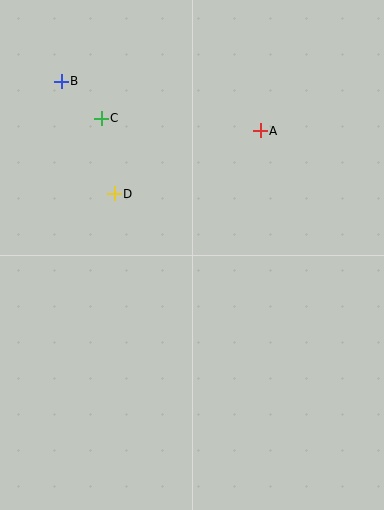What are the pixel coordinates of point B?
Point B is at (61, 81).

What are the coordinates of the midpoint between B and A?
The midpoint between B and A is at (161, 106).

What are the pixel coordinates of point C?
Point C is at (101, 118).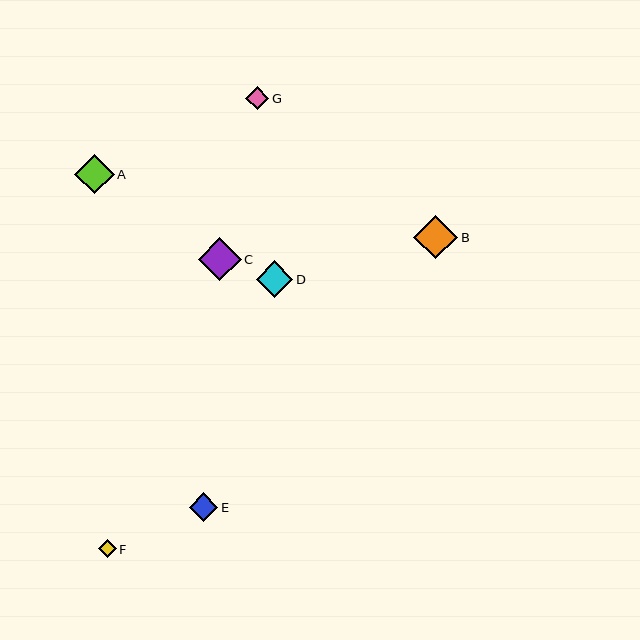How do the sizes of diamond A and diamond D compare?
Diamond A and diamond D are approximately the same size.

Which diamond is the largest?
Diamond B is the largest with a size of approximately 44 pixels.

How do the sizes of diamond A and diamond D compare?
Diamond A and diamond D are approximately the same size.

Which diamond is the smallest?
Diamond F is the smallest with a size of approximately 18 pixels.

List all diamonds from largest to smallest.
From largest to smallest: B, C, A, D, E, G, F.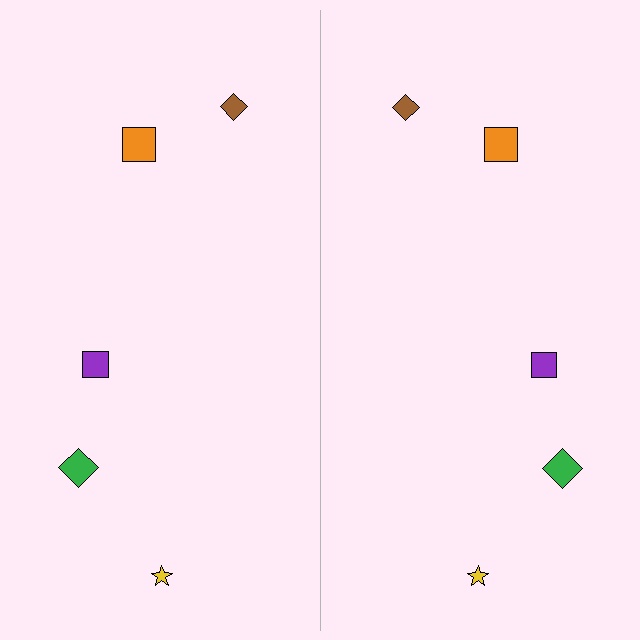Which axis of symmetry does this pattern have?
The pattern has a vertical axis of symmetry running through the center of the image.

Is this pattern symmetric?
Yes, this pattern has bilateral (reflection) symmetry.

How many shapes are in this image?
There are 10 shapes in this image.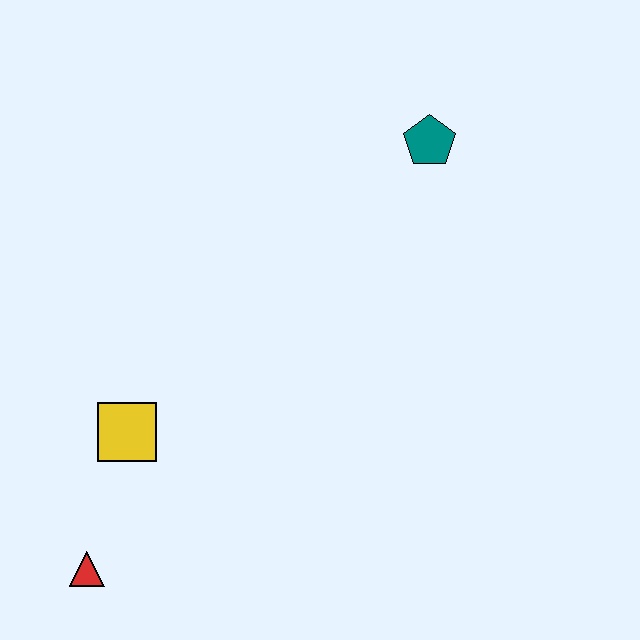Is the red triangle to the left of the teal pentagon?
Yes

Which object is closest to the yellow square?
The red triangle is closest to the yellow square.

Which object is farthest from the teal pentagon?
The red triangle is farthest from the teal pentagon.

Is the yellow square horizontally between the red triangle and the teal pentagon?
Yes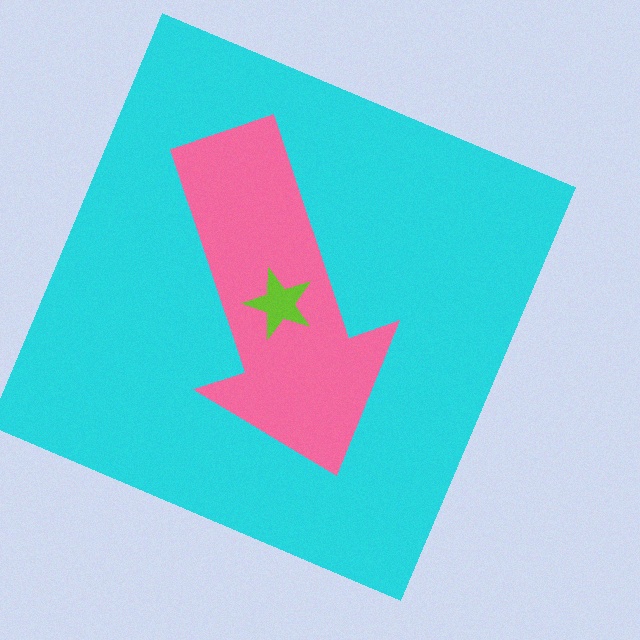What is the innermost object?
The lime star.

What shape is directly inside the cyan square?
The pink arrow.